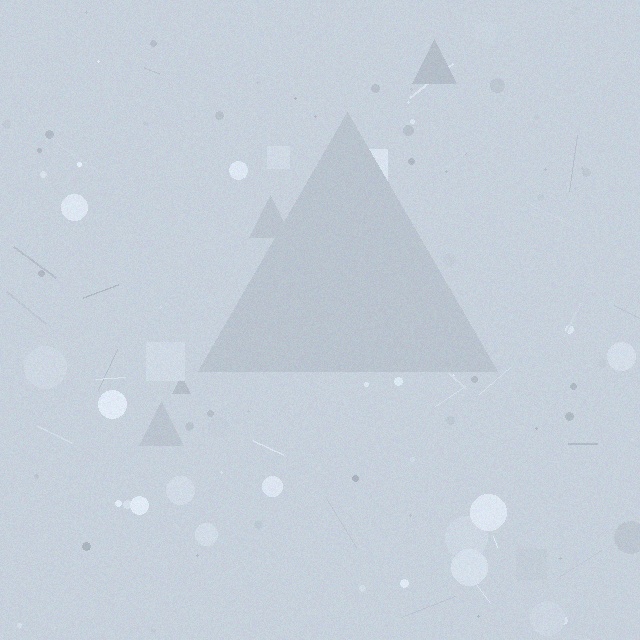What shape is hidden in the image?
A triangle is hidden in the image.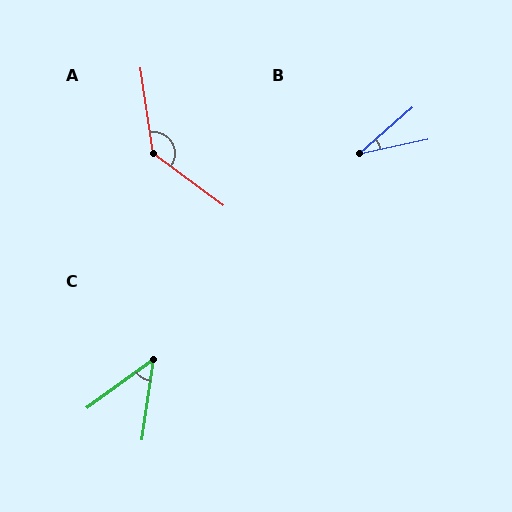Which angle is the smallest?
B, at approximately 29 degrees.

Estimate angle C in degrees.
Approximately 45 degrees.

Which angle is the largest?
A, at approximately 135 degrees.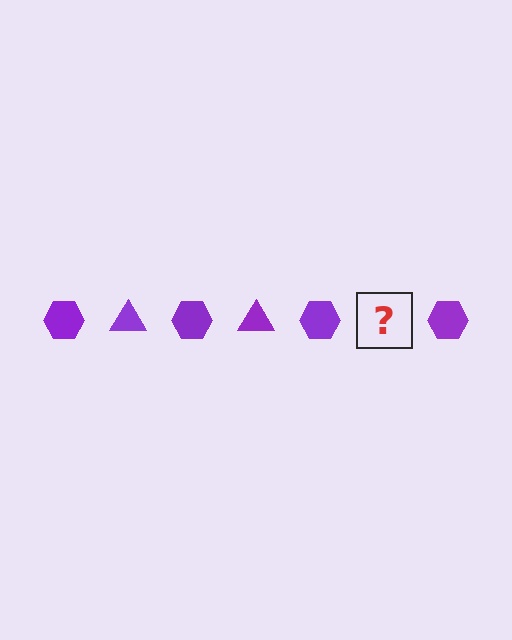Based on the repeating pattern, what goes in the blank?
The blank should be a purple triangle.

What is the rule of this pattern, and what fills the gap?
The rule is that the pattern cycles through hexagon, triangle shapes in purple. The gap should be filled with a purple triangle.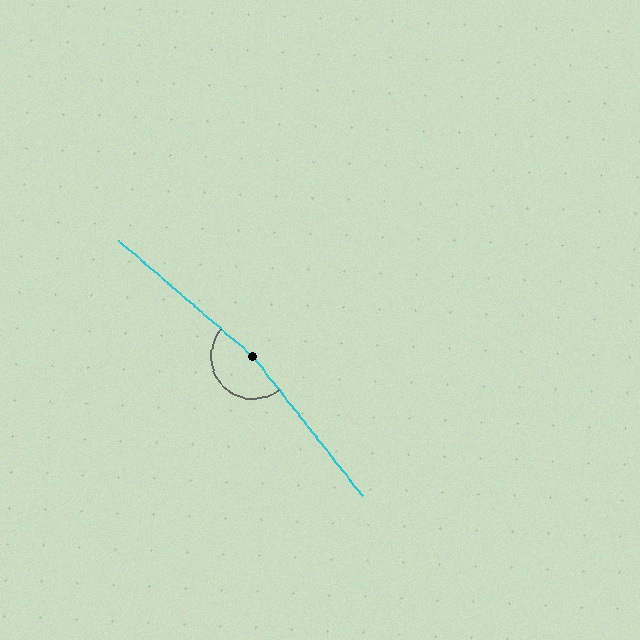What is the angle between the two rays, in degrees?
Approximately 169 degrees.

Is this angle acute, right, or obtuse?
It is obtuse.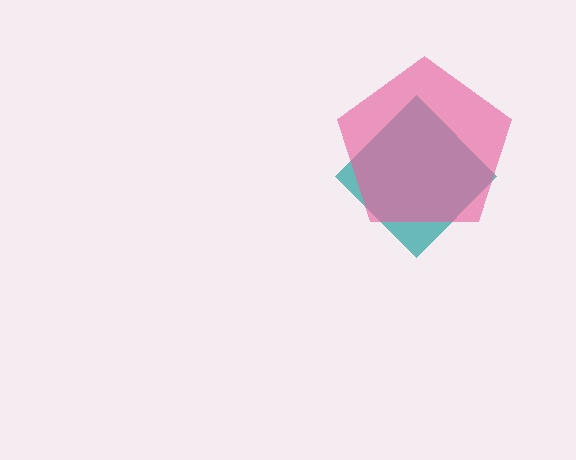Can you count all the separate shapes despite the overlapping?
Yes, there are 2 separate shapes.